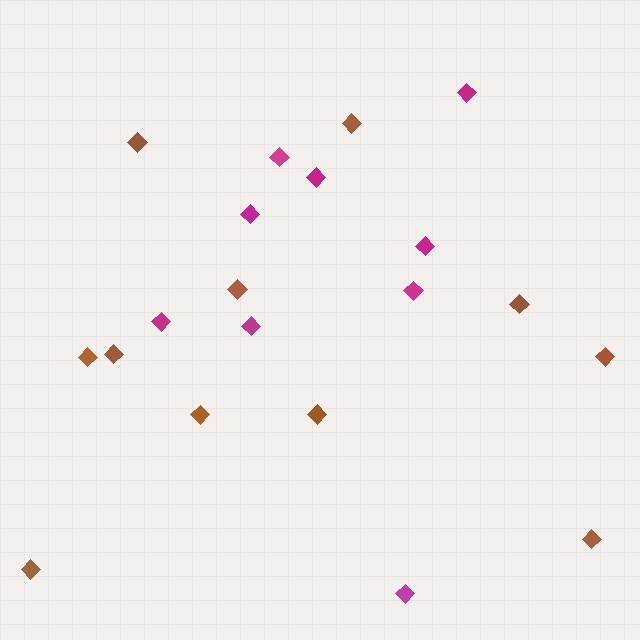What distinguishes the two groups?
There are 2 groups: one group of brown diamonds (11) and one group of magenta diamonds (9).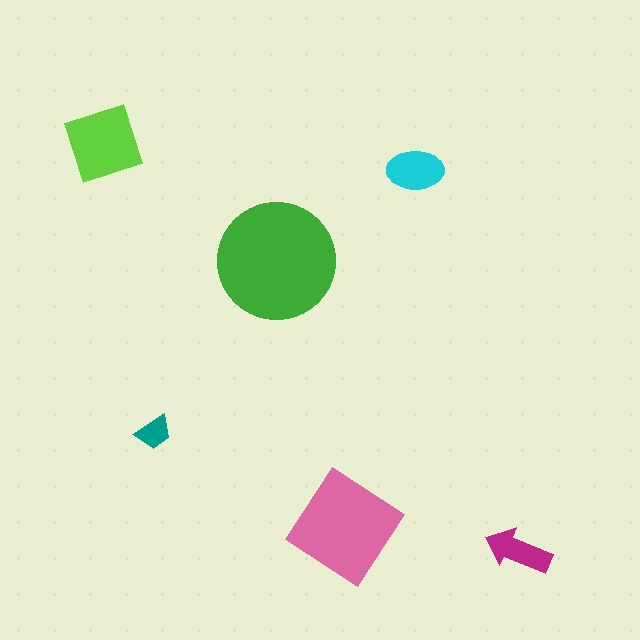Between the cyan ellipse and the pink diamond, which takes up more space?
The pink diamond.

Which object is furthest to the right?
The magenta arrow is rightmost.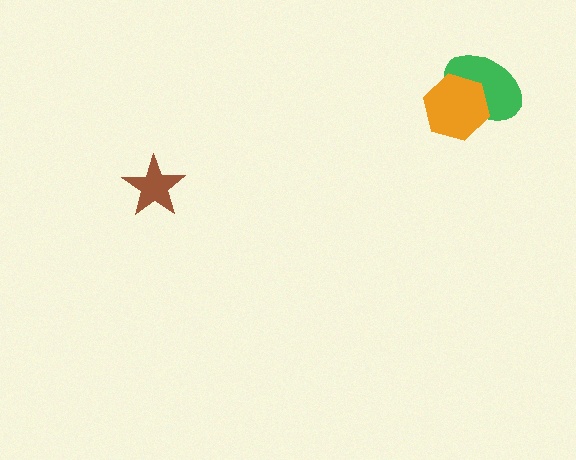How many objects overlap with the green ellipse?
1 object overlaps with the green ellipse.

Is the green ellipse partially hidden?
Yes, it is partially covered by another shape.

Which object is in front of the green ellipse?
The orange hexagon is in front of the green ellipse.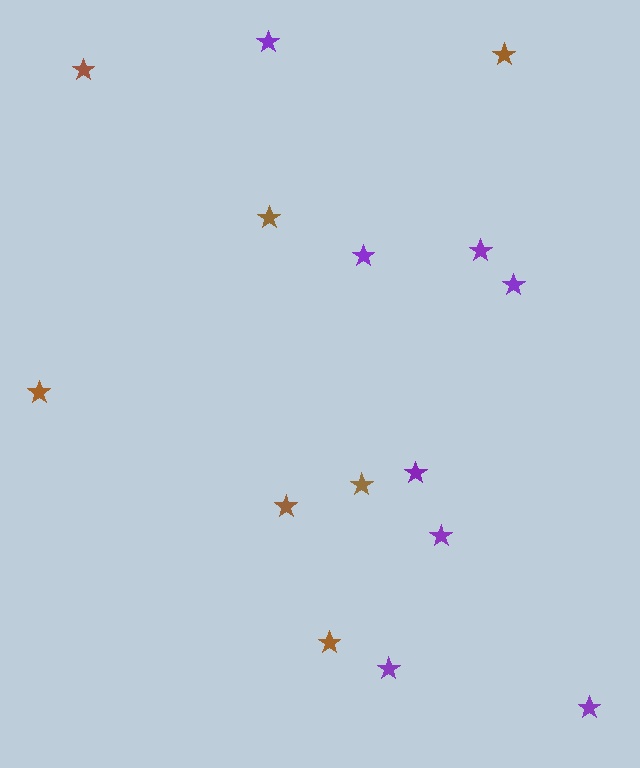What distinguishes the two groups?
There are 2 groups: one group of brown stars (7) and one group of purple stars (8).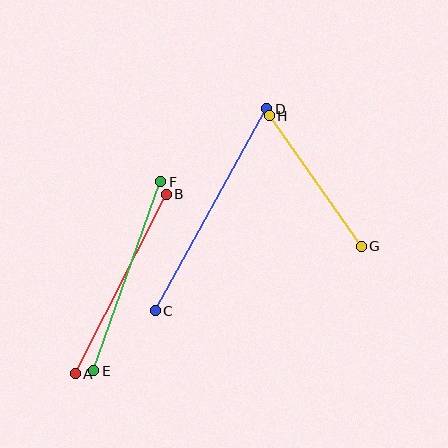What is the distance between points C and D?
The distance is approximately 231 pixels.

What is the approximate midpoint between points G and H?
The midpoint is at approximately (315, 181) pixels.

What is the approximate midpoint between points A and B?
The midpoint is at approximately (121, 284) pixels.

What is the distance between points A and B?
The distance is approximately 201 pixels.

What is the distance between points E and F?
The distance is approximately 200 pixels.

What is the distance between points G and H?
The distance is approximately 159 pixels.